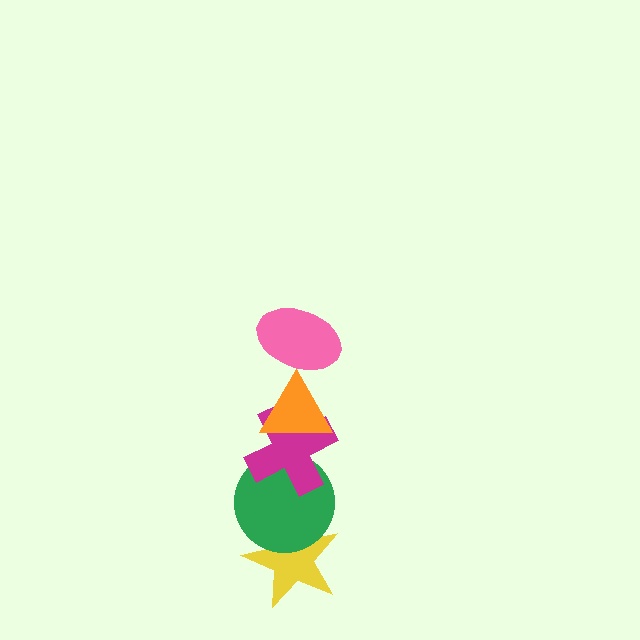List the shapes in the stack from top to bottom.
From top to bottom: the pink ellipse, the orange triangle, the magenta cross, the green circle, the yellow star.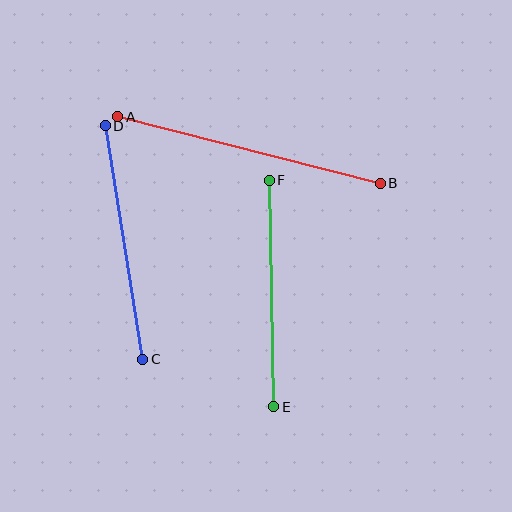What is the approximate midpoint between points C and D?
The midpoint is at approximately (124, 243) pixels.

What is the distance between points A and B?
The distance is approximately 271 pixels.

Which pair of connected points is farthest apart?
Points A and B are farthest apart.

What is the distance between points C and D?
The distance is approximately 237 pixels.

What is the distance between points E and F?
The distance is approximately 226 pixels.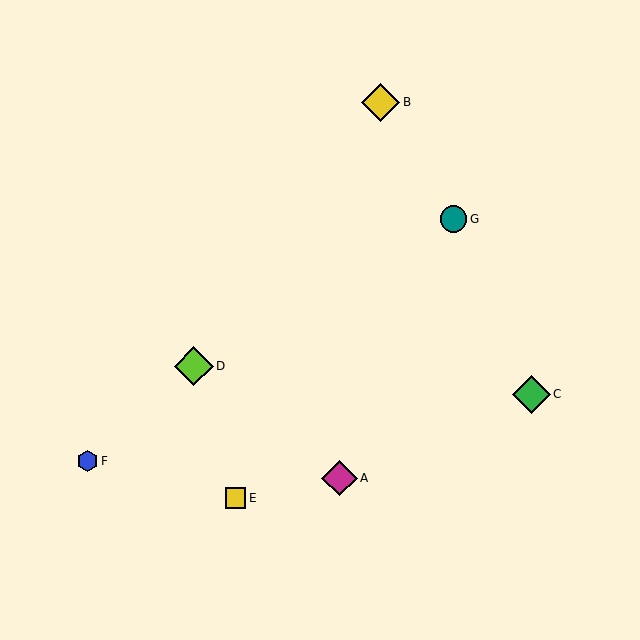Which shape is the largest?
The lime diamond (labeled D) is the largest.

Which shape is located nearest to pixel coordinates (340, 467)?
The magenta diamond (labeled A) at (339, 478) is nearest to that location.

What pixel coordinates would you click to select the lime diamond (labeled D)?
Click at (194, 366) to select the lime diamond D.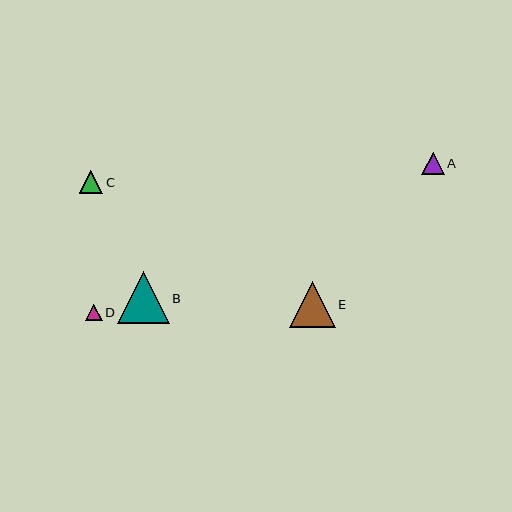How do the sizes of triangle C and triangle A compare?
Triangle C and triangle A are approximately the same size.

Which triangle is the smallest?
Triangle D is the smallest with a size of approximately 17 pixels.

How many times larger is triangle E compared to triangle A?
Triangle E is approximately 2.0 times the size of triangle A.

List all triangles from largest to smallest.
From largest to smallest: B, E, C, A, D.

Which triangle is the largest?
Triangle B is the largest with a size of approximately 52 pixels.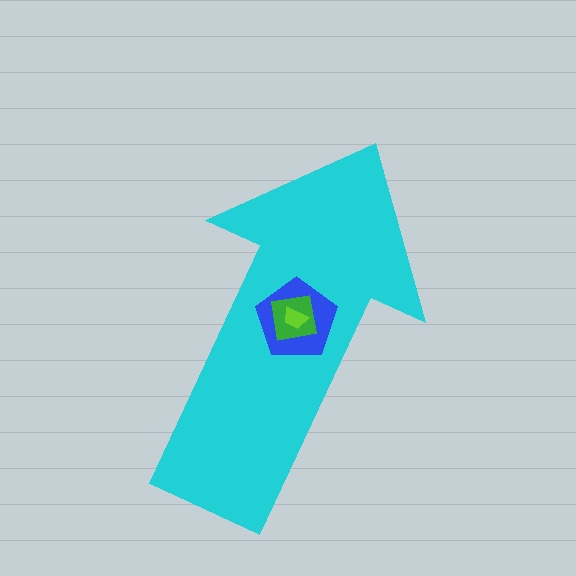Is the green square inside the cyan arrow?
Yes.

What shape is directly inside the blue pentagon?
The green square.